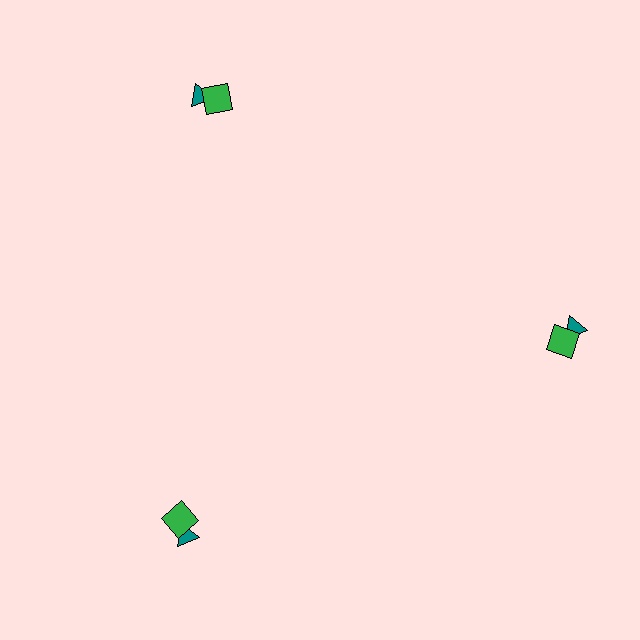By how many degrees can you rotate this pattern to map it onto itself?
The pattern maps onto itself every 120 degrees of rotation.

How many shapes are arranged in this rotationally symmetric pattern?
There are 6 shapes, arranged in 3 groups of 2.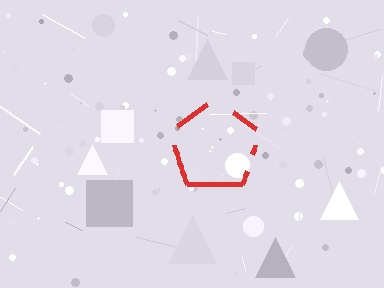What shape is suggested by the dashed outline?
The dashed outline suggests a pentagon.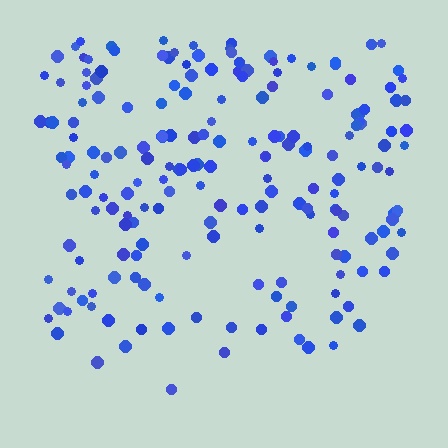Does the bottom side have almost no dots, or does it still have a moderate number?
Still a moderate number, just noticeably fewer than the top.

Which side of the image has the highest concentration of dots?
The top.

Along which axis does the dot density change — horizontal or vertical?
Vertical.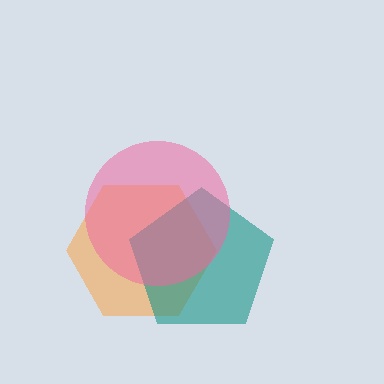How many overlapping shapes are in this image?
There are 3 overlapping shapes in the image.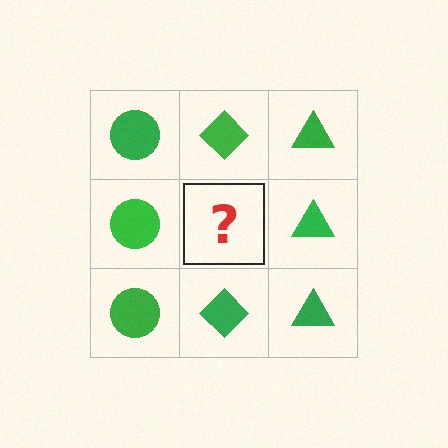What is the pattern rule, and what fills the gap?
The rule is that each column has a consistent shape. The gap should be filled with a green diamond.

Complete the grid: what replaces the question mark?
The question mark should be replaced with a green diamond.